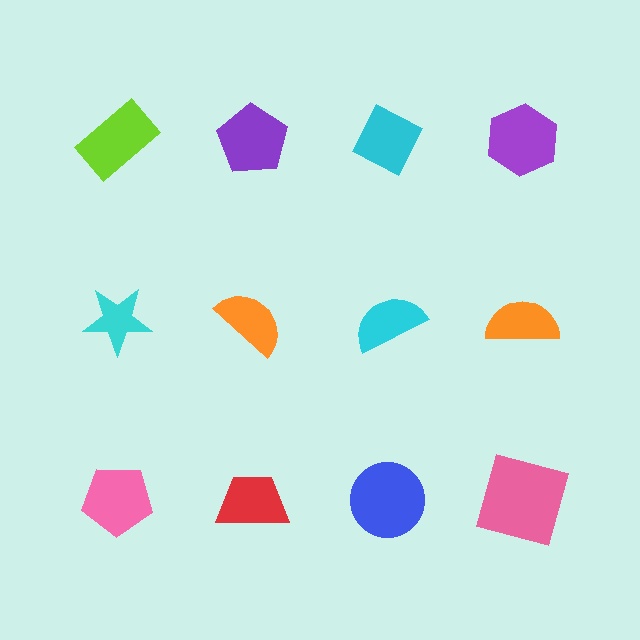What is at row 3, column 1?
A pink pentagon.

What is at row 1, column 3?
A cyan diamond.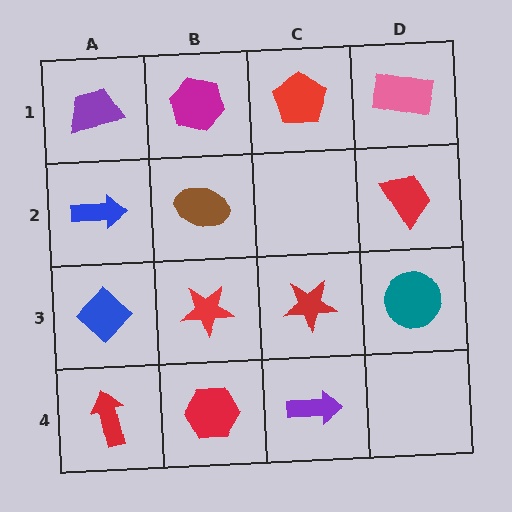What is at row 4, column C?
A purple arrow.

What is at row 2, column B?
A brown ellipse.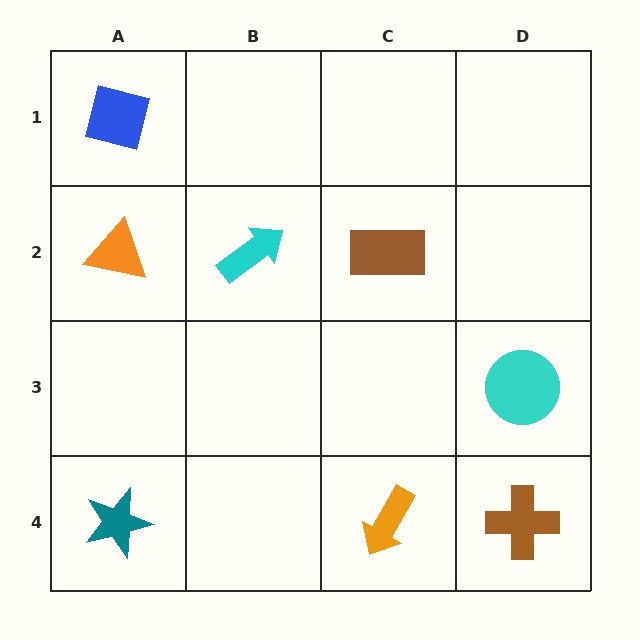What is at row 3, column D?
A cyan circle.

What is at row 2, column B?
A cyan arrow.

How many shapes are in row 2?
3 shapes.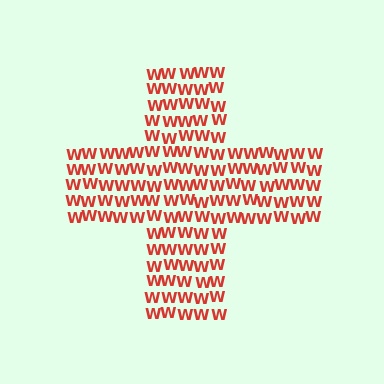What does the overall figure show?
The overall figure shows a cross.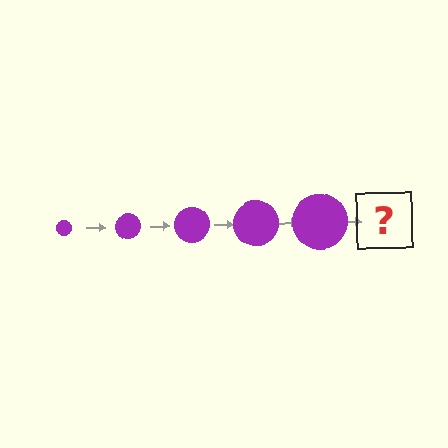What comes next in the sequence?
The next element should be a purple circle, larger than the previous one.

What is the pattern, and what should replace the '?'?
The pattern is that the circle gets progressively larger each step. The '?' should be a purple circle, larger than the previous one.